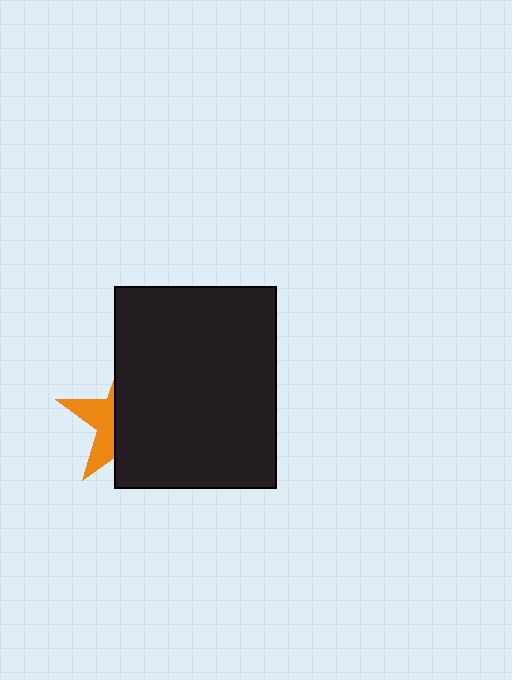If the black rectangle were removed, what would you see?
You would see the complete orange star.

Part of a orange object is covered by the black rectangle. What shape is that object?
It is a star.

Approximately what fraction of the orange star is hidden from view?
Roughly 66% of the orange star is hidden behind the black rectangle.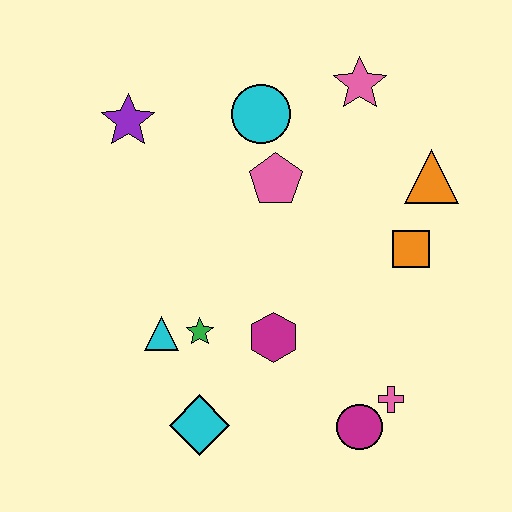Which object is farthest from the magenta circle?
The purple star is farthest from the magenta circle.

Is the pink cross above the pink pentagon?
No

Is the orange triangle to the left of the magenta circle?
No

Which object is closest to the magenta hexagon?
The green star is closest to the magenta hexagon.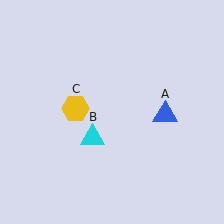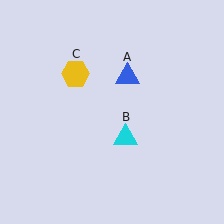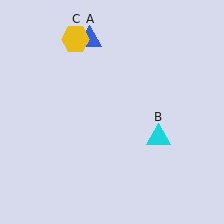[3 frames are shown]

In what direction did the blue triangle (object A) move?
The blue triangle (object A) moved up and to the left.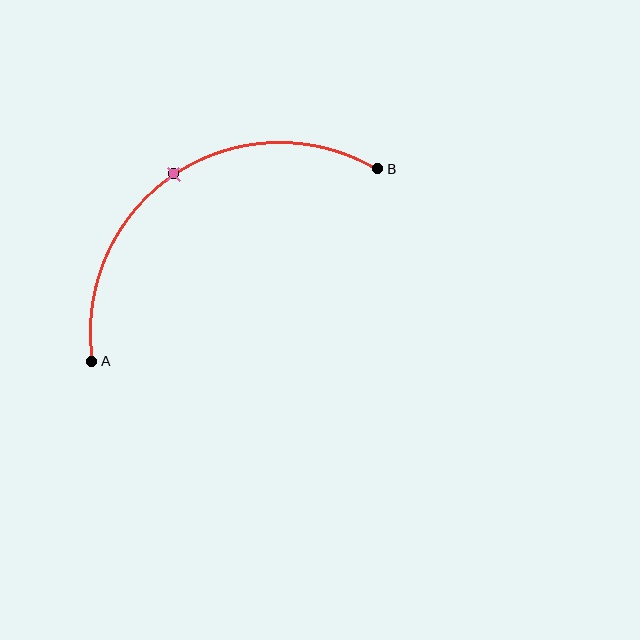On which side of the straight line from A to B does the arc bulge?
The arc bulges above and to the left of the straight line connecting A and B.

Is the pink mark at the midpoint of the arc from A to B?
Yes. The pink mark lies on the arc at equal arc-length from both A and B — it is the arc midpoint.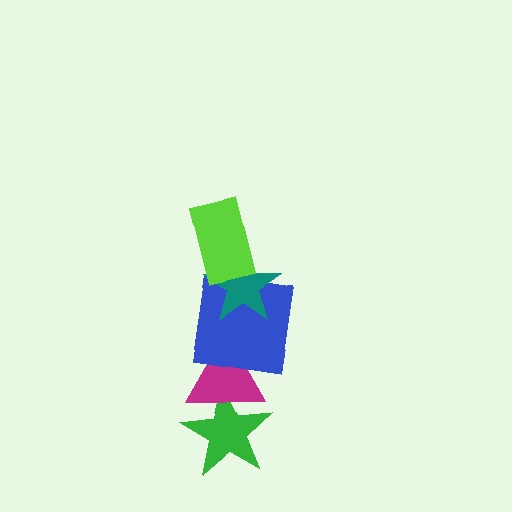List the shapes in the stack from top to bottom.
From top to bottom: the lime rectangle, the teal star, the blue square, the magenta triangle, the green star.